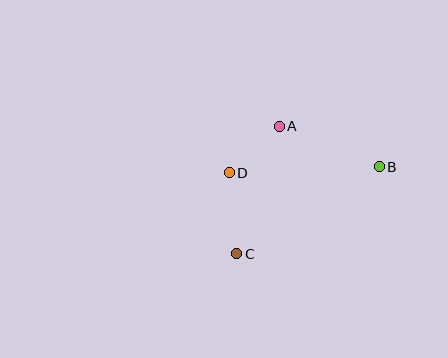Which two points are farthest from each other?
Points B and C are farthest from each other.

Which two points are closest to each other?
Points A and D are closest to each other.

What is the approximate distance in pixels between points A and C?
The distance between A and C is approximately 134 pixels.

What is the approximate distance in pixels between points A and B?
The distance between A and B is approximately 108 pixels.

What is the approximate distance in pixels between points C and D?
The distance between C and D is approximately 81 pixels.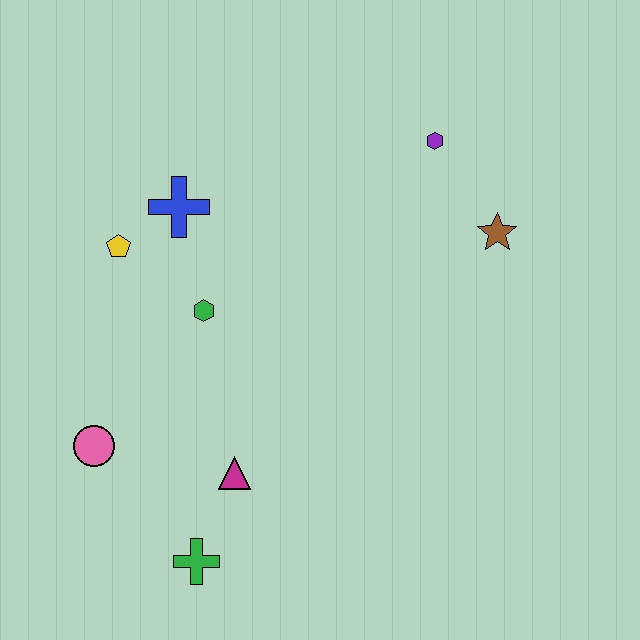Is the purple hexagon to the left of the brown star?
Yes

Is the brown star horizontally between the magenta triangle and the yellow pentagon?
No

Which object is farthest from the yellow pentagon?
The brown star is farthest from the yellow pentagon.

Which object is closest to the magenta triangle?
The green cross is closest to the magenta triangle.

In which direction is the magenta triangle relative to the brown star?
The magenta triangle is to the left of the brown star.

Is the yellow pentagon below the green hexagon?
No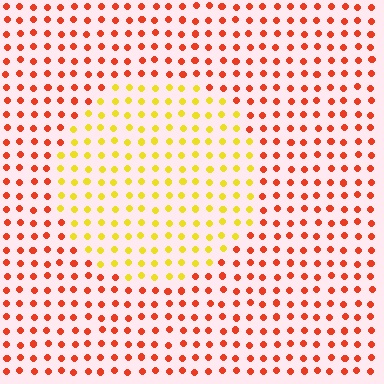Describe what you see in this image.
The image is filled with small red elements in a uniform arrangement. A circle-shaped region is visible where the elements are tinted to a slightly different hue, forming a subtle color boundary.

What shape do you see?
I see a circle.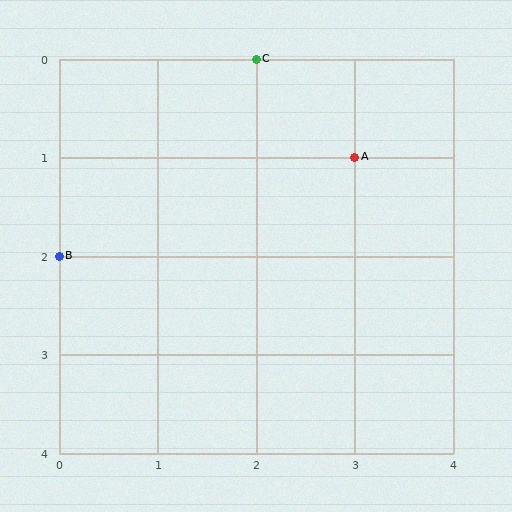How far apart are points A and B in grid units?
Points A and B are 3 columns and 1 row apart (about 3.2 grid units diagonally).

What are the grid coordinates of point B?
Point B is at grid coordinates (0, 2).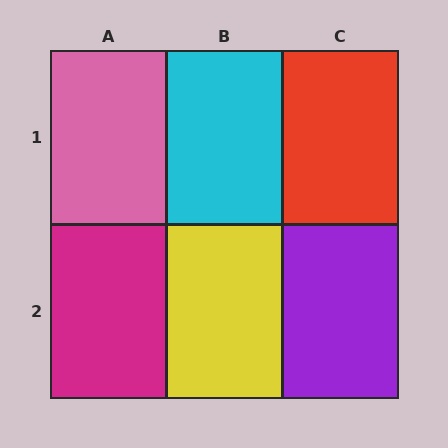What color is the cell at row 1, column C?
Red.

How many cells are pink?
1 cell is pink.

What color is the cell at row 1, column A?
Pink.